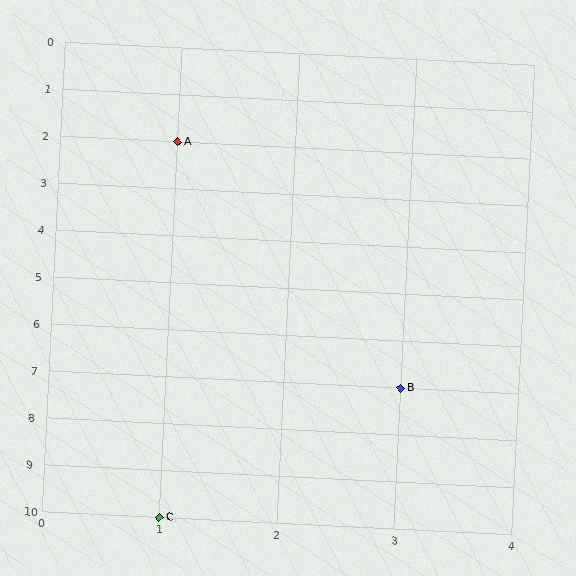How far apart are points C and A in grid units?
Points C and A are 8 rows apart.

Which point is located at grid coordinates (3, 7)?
Point B is at (3, 7).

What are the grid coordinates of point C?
Point C is at grid coordinates (1, 10).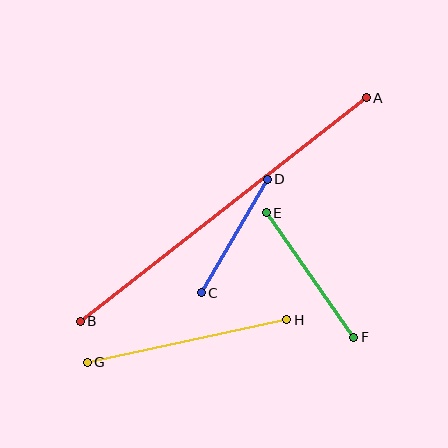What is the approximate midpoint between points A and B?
The midpoint is at approximately (223, 209) pixels.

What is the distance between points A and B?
The distance is approximately 363 pixels.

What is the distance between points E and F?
The distance is approximately 152 pixels.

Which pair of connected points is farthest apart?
Points A and B are farthest apart.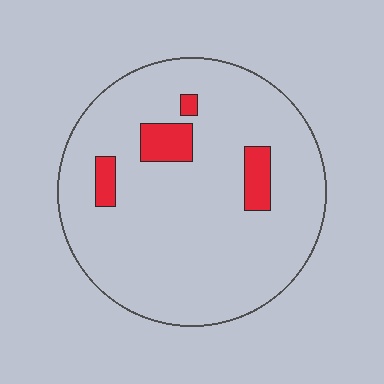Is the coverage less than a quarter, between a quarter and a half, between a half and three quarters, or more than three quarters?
Less than a quarter.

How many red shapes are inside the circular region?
4.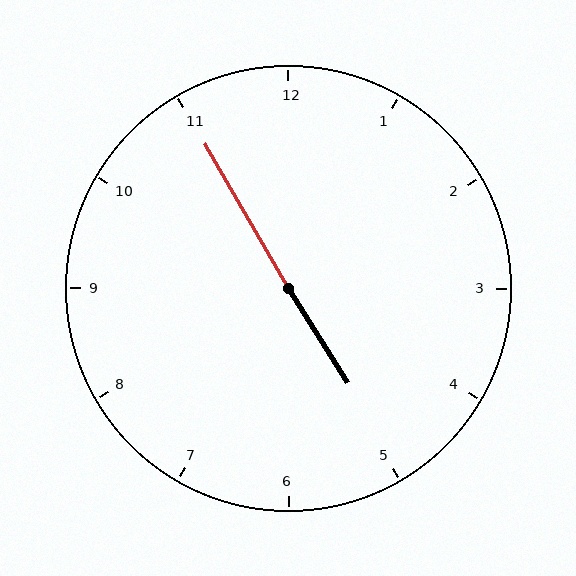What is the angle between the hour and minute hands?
Approximately 178 degrees.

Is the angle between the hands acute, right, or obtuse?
It is obtuse.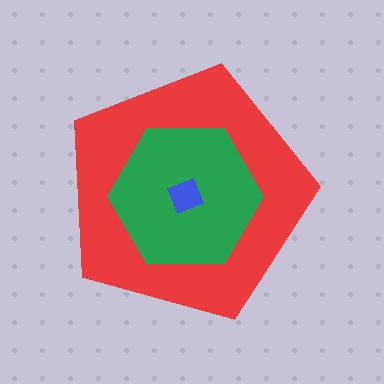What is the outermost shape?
The red pentagon.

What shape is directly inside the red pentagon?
The green hexagon.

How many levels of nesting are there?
3.